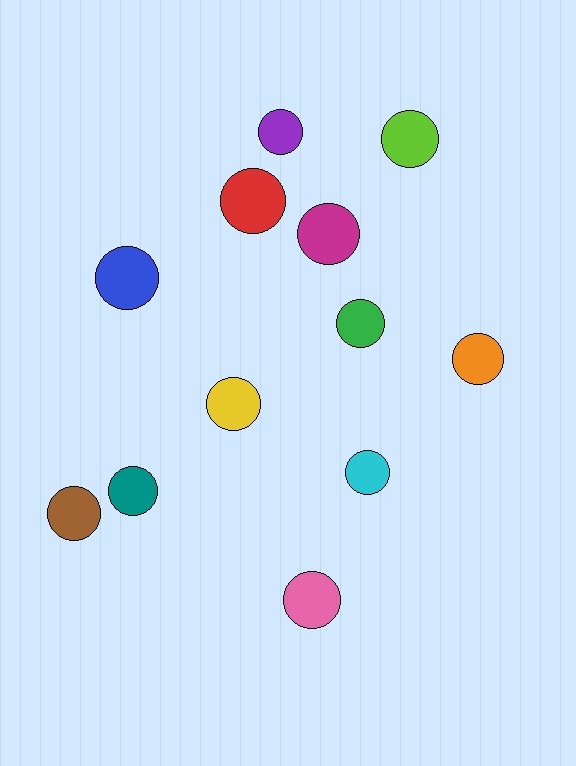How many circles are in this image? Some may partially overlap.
There are 12 circles.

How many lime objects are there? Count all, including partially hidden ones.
There is 1 lime object.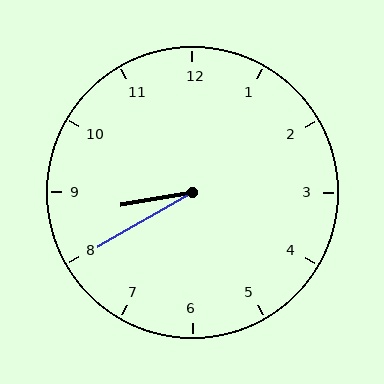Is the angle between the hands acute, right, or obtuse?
It is acute.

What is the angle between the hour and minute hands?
Approximately 20 degrees.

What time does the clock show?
8:40.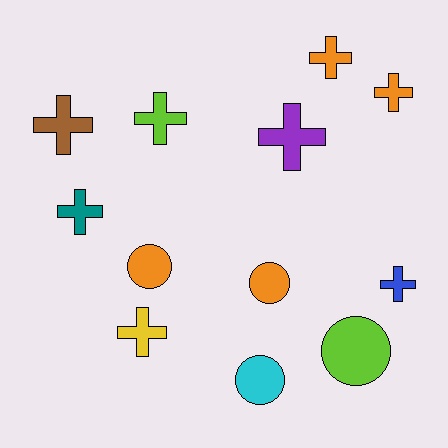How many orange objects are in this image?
There are 4 orange objects.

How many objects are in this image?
There are 12 objects.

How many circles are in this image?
There are 4 circles.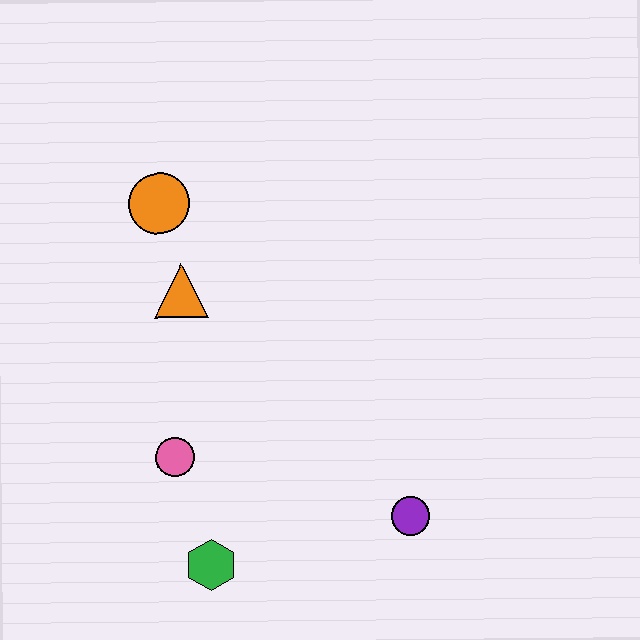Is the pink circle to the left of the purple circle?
Yes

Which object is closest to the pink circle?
The green hexagon is closest to the pink circle.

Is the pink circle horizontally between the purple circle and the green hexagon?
No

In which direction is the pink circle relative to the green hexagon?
The pink circle is above the green hexagon.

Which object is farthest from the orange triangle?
The purple circle is farthest from the orange triangle.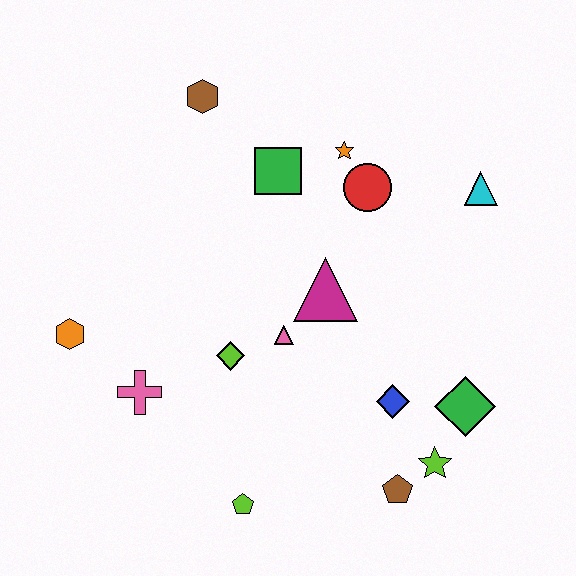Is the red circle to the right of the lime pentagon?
Yes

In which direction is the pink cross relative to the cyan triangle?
The pink cross is to the left of the cyan triangle.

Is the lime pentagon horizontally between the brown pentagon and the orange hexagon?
Yes